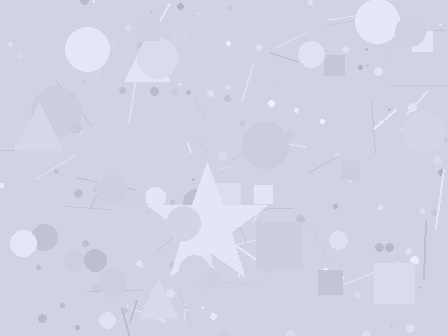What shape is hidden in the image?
A star is hidden in the image.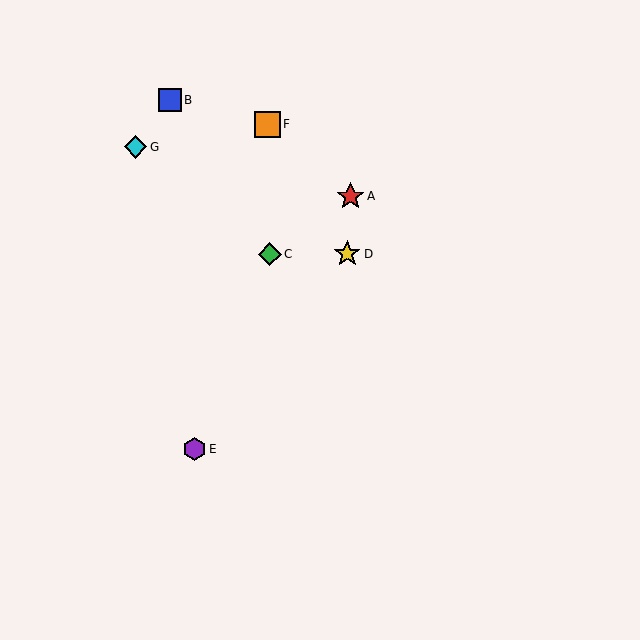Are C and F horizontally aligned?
No, C is at y≈254 and F is at y≈124.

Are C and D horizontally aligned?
Yes, both are at y≈254.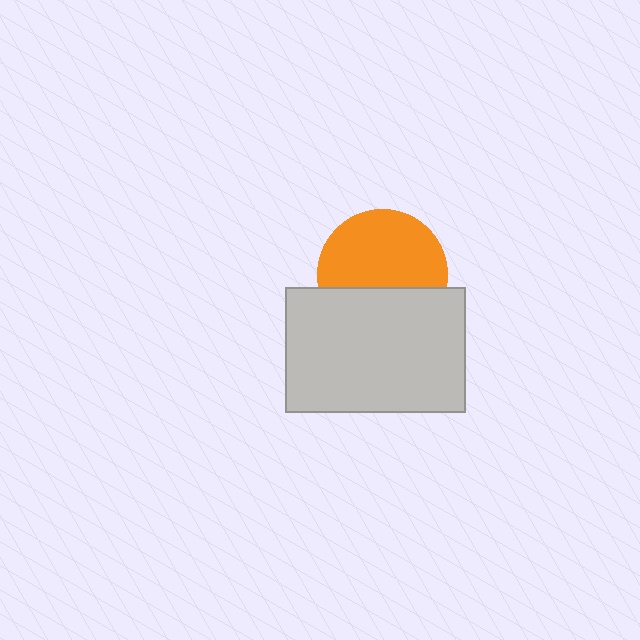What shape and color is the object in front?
The object in front is a light gray rectangle.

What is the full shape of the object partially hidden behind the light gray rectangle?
The partially hidden object is an orange circle.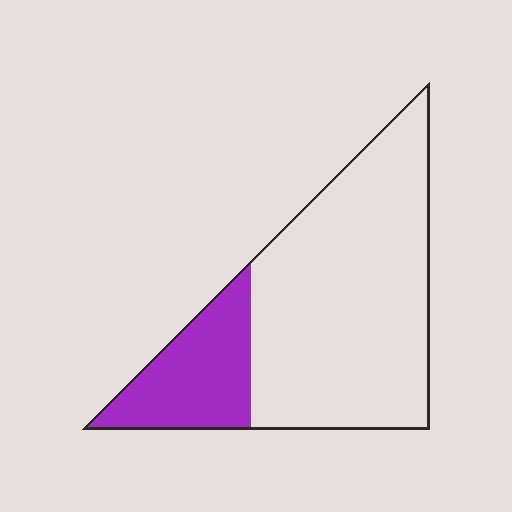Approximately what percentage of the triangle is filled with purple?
Approximately 25%.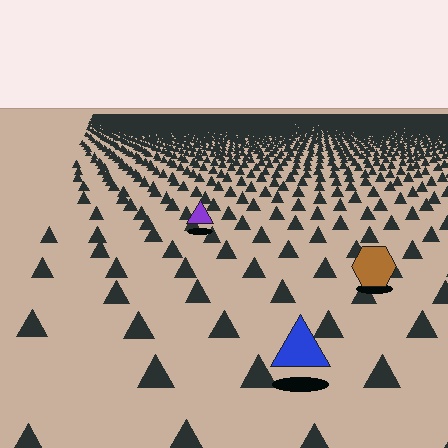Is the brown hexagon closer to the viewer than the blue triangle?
No. The blue triangle is closer — you can tell from the texture gradient: the ground texture is coarser near it.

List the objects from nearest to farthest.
From nearest to farthest: the blue triangle, the brown hexagon, the purple triangle.